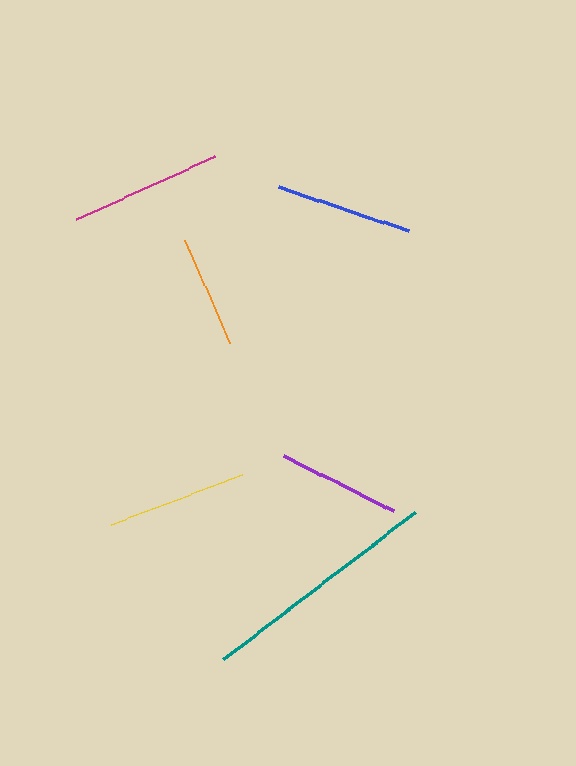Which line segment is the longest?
The teal line is the longest at approximately 241 pixels.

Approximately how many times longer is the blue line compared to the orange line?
The blue line is approximately 1.2 times the length of the orange line.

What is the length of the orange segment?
The orange segment is approximately 113 pixels long.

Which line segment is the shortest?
The orange line is the shortest at approximately 113 pixels.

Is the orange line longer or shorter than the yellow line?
The yellow line is longer than the orange line.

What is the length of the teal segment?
The teal segment is approximately 241 pixels long.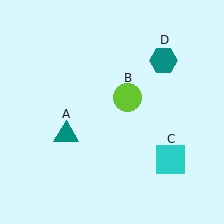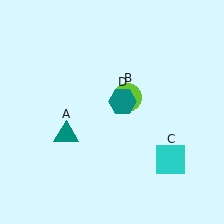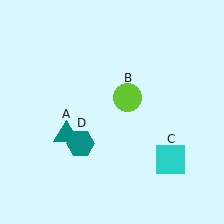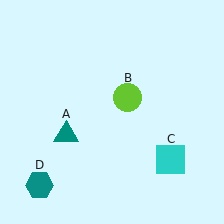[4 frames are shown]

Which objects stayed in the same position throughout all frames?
Teal triangle (object A) and lime circle (object B) and cyan square (object C) remained stationary.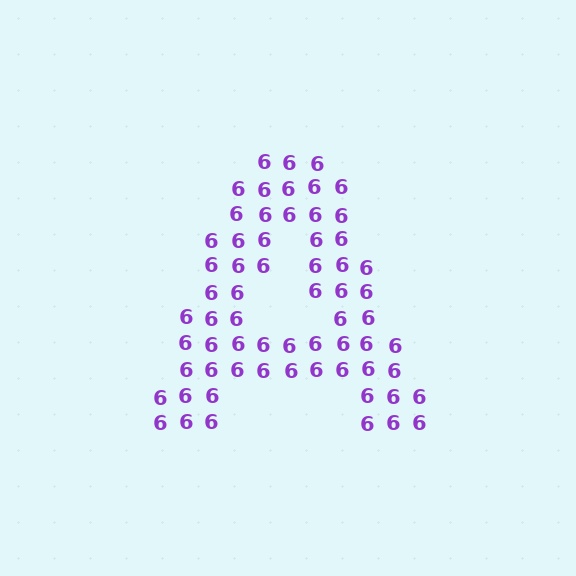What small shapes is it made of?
It is made of small digit 6's.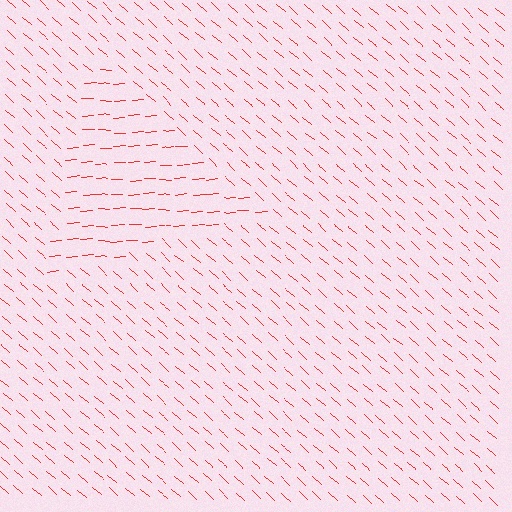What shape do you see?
I see a triangle.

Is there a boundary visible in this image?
Yes, there is a texture boundary formed by a change in line orientation.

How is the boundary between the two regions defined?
The boundary is defined purely by a change in line orientation (approximately 45 degrees difference). All lines are the same color and thickness.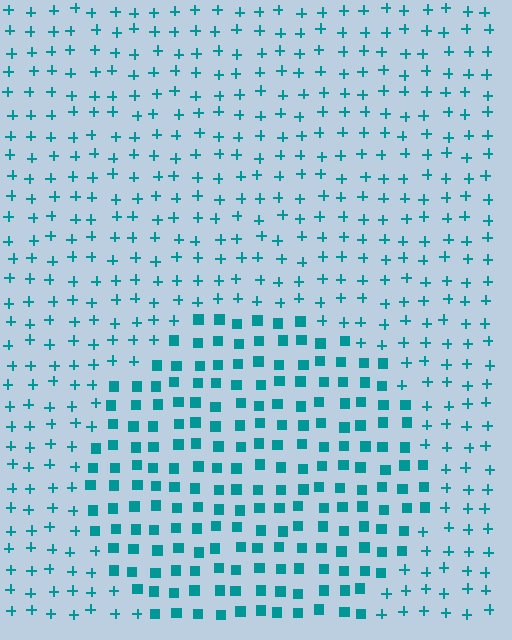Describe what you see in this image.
The image is filled with small teal elements arranged in a uniform grid. A circle-shaped region contains squares, while the surrounding area contains plus signs. The boundary is defined purely by the change in element shape.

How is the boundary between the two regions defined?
The boundary is defined by a change in element shape: squares inside vs. plus signs outside. All elements share the same color and spacing.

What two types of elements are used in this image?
The image uses squares inside the circle region and plus signs outside it.